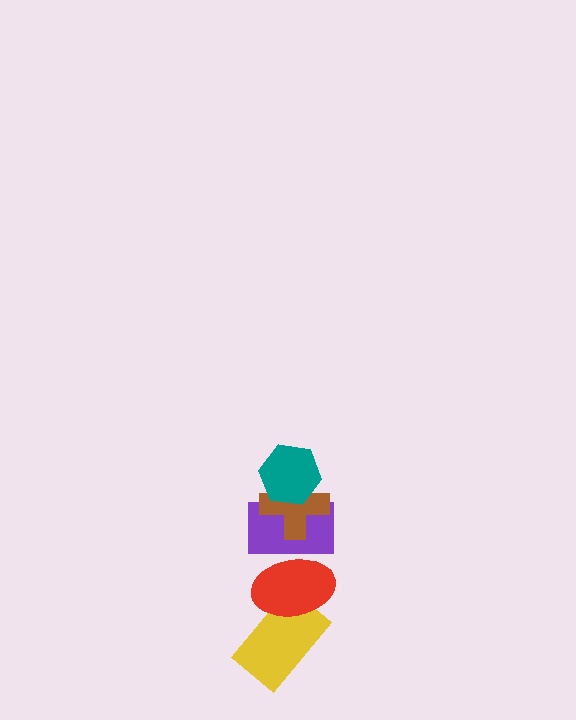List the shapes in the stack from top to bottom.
From top to bottom: the teal hexagon, the brown cross, the purple rectangle, the red ellipse, the yellow rectangle.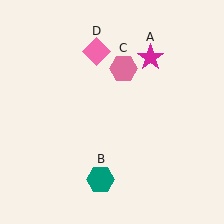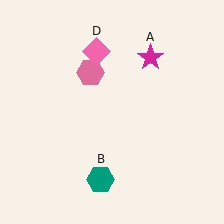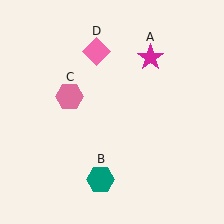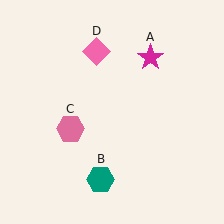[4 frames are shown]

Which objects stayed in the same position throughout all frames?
Magenta star (object A) and teal hexagon (object B) and pink diamond (object D) remained stationary.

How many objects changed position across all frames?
1 object changed position: pink hexagon (object C).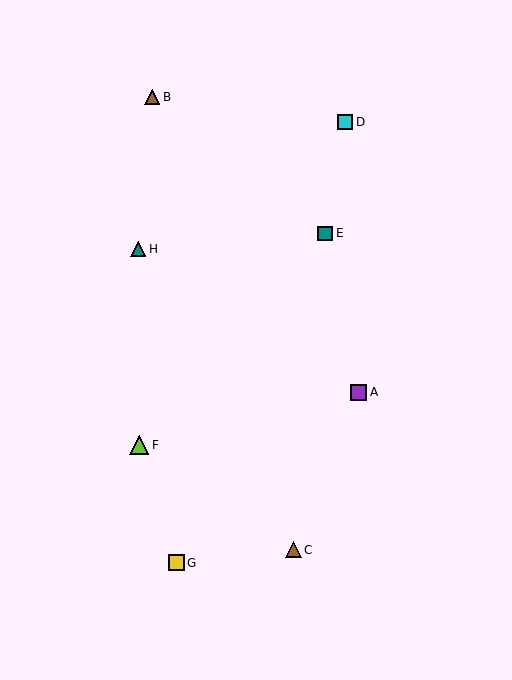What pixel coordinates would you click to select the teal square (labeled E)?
Click at (325, 233) to select the teal square E.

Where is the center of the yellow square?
The center of the yellow square is at (176, 563).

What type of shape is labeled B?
Shape B is a brown triangle.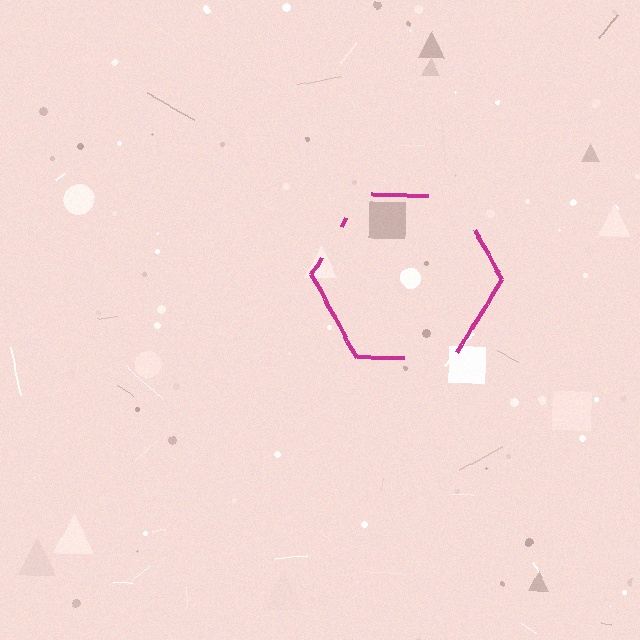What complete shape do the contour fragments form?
The contour fragments form a hexagon.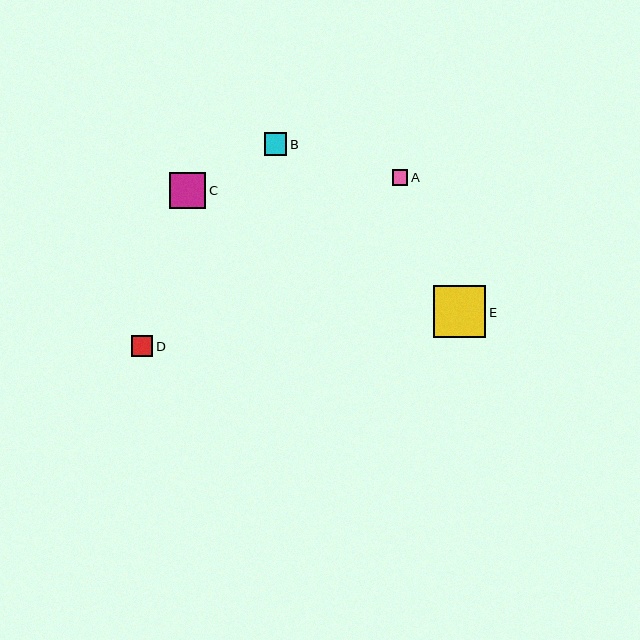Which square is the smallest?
Square A is the smallest with a size of approximately 15 pixels.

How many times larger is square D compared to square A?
Square D is approximately 1.4 times the size of square A.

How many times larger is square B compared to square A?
Square B is approximately 1.4 times the size of square A.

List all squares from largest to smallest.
From largest to smallest: E, C, B, D, A.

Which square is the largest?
Square E is the largest with a size of approximately 52 pixels.